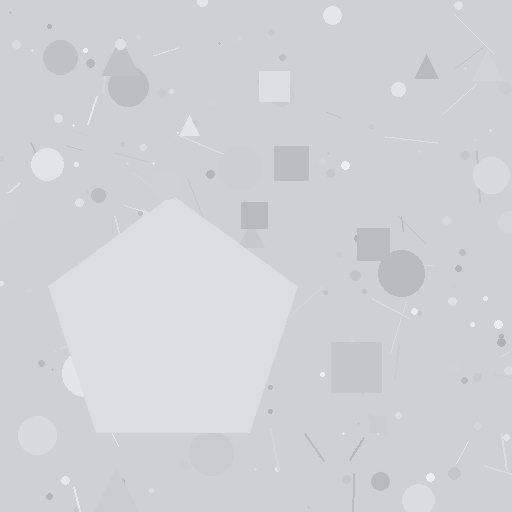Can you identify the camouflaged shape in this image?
The camouflaged shape is a pentagon.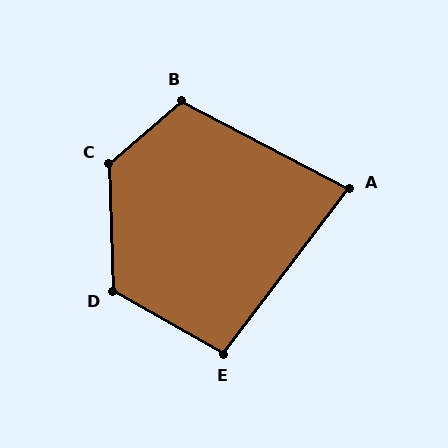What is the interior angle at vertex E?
Approximately 98 degrees (obtuse).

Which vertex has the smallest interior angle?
A, at approximately 80 degrees.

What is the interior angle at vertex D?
Approximately 121 degrees (obtuse).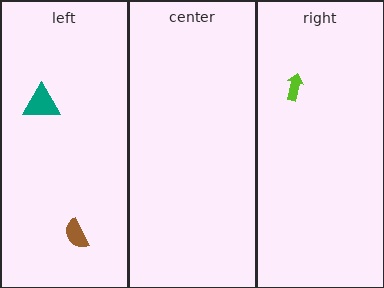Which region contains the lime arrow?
The right region.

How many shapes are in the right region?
1.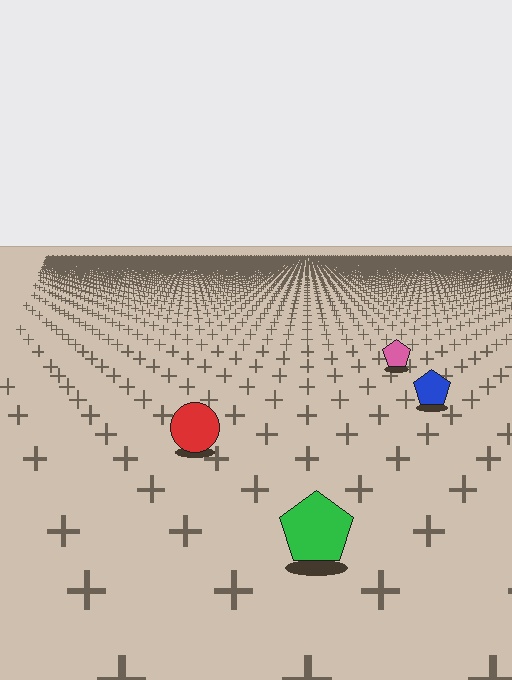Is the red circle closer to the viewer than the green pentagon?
No. The green pentagon is closer — you can tell from the texture gradient: the ground texture is coarser near it.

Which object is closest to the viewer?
The green pentagon is closest. The texture marks near it are larger and more spread out.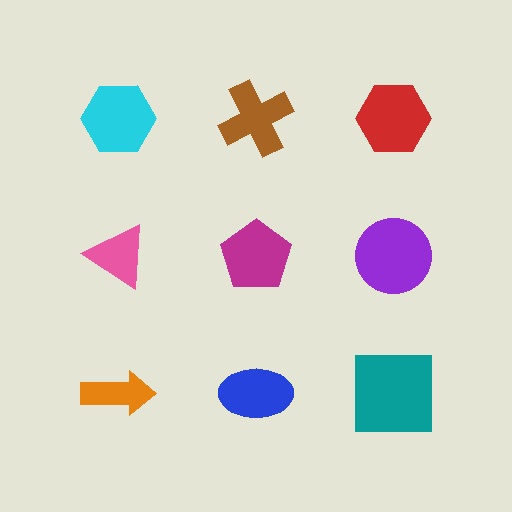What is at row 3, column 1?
An orange arrow.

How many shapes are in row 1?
3 shapes.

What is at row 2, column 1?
A pink triangle.